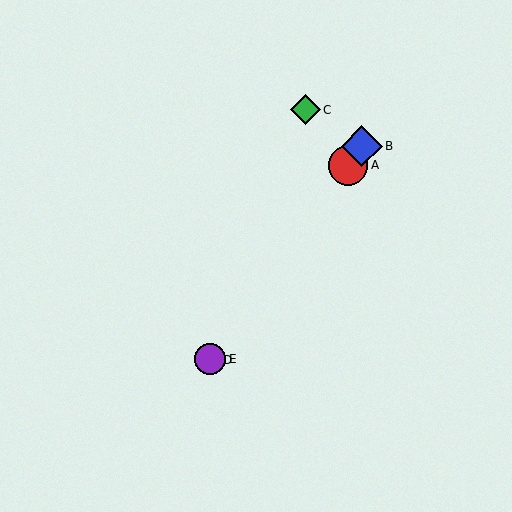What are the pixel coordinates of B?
Object B is at (362, 146).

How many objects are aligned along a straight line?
4 objects (A, B, D, E) are aligned along a straight line.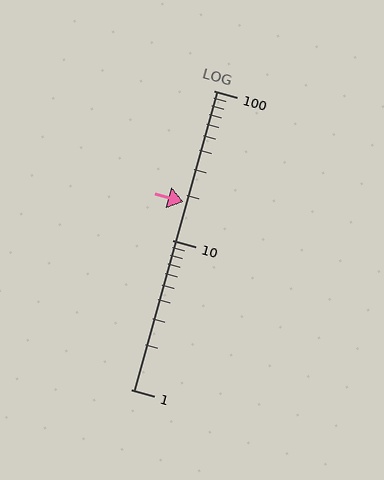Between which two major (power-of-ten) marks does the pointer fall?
The pointer is between 10 and 100.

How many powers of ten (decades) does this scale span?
The scale spans 2 decades, from 1 to 100.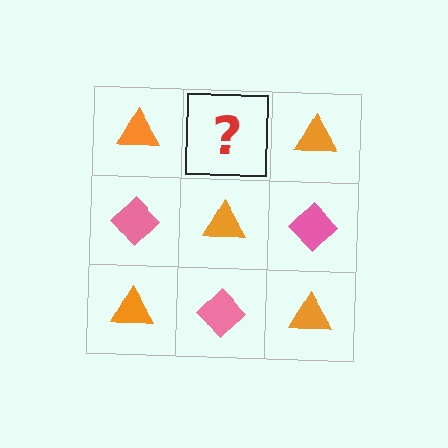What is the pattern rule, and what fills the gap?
The rule is that it alternates orange triangle and pink diamond in a checkerboard pattern. The gap should be filled with a pink diamond.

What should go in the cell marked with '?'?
The missing cell should contain a pink diamond.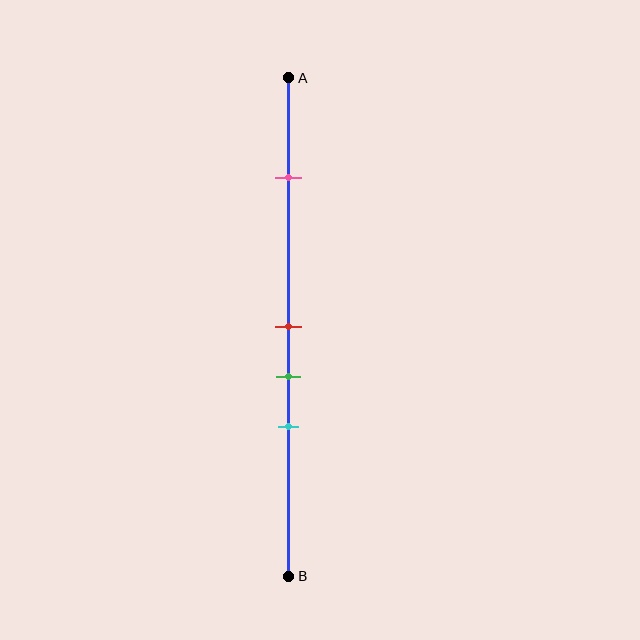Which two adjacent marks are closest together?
The red and green marks are the closest adjacent pair.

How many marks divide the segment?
There are 4 marks dividing the segment.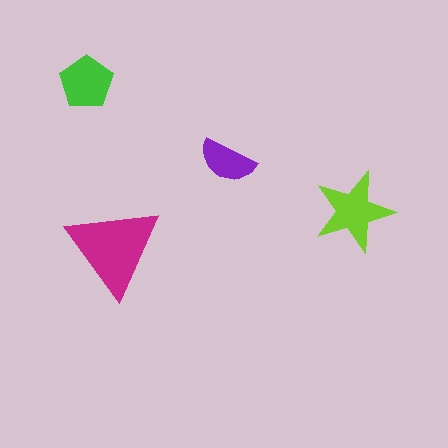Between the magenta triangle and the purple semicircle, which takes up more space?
The magenta triangle.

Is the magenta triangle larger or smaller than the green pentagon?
Larger.